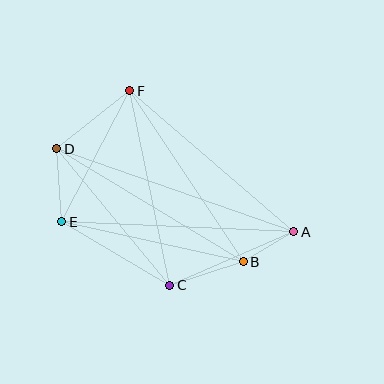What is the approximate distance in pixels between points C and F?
The distance between C and F is approximately 199 pixels.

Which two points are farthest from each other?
Points A and D are farthest from each other.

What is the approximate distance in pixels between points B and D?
The distance between B and D is approximately 218 pixels.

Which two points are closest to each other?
Points A and B are closest to each other.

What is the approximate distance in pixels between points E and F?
The distance between E and F is approximately 147 pixels.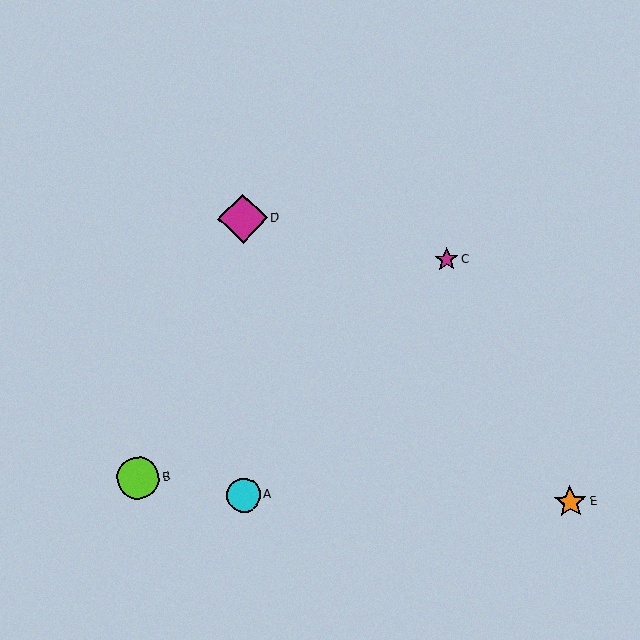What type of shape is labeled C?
Shape C is a magenta star.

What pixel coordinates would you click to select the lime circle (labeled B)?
Click at (138, 478) to select the lime circle B.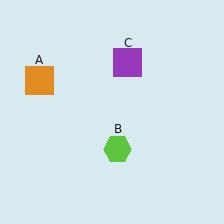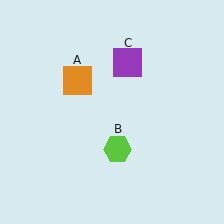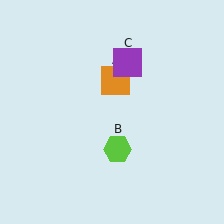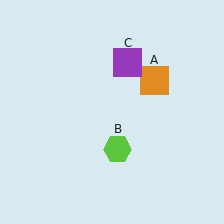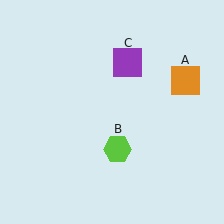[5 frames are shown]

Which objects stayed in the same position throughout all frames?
Lime hexagon (object B) and purple square (object C) remained stationary.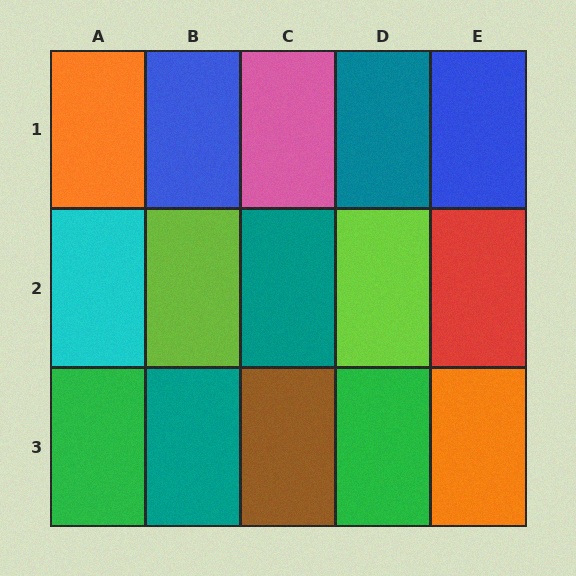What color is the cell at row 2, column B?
Lime.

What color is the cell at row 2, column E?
Red.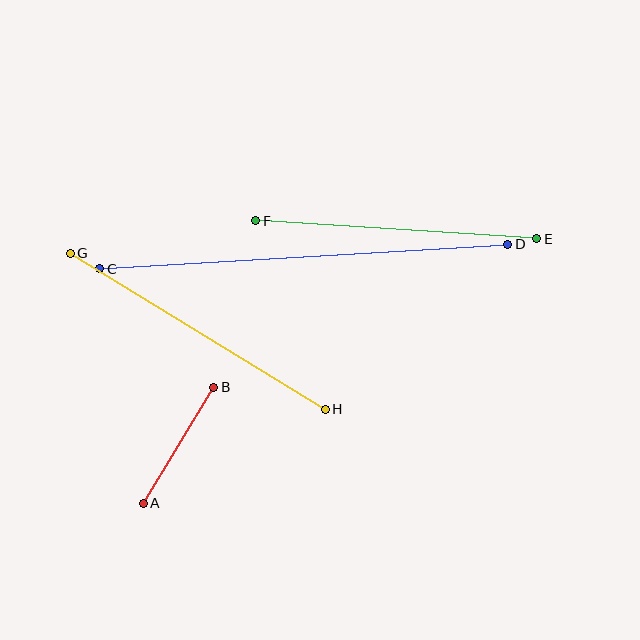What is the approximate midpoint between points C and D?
The midpoint is at approximately (304, 256) pixels.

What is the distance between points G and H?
The distance is approximately 299 pixels.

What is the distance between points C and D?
The distance is approximately 409 pixels.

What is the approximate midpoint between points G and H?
The midpoint is at approximately (198, 331) pixels.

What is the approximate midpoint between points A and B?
The midpoint is at approximately (179, 445) pixels.